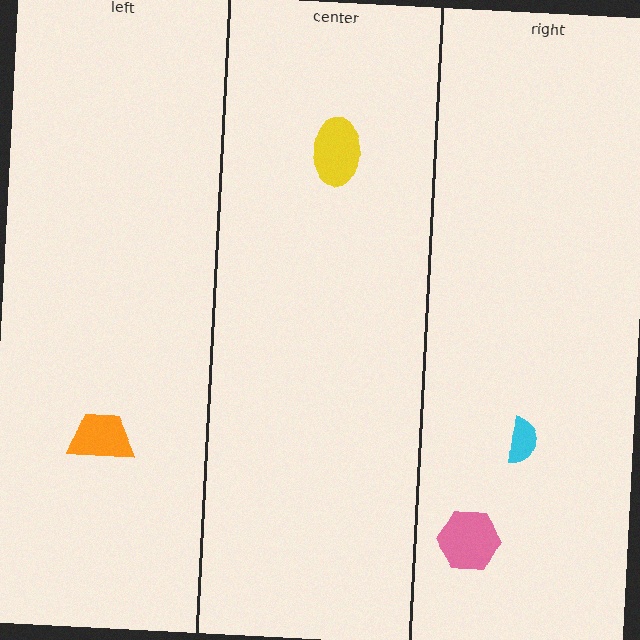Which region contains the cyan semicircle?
The right region.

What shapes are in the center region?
The yellow ellipse.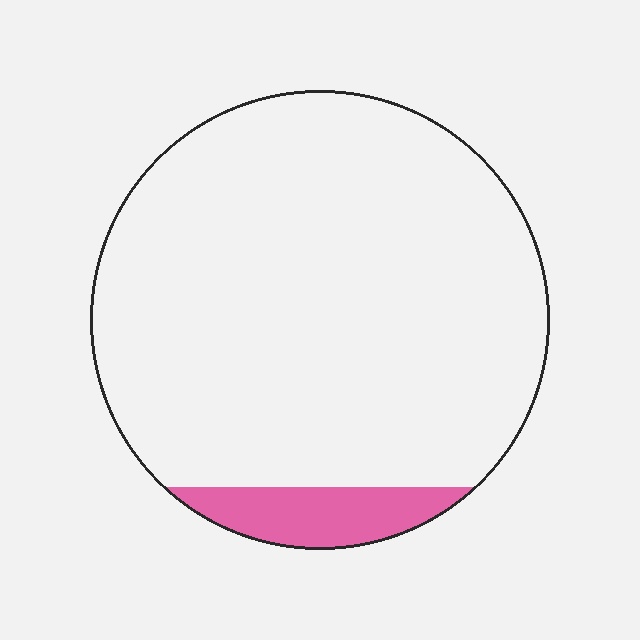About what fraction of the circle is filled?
About one tenth (1/10).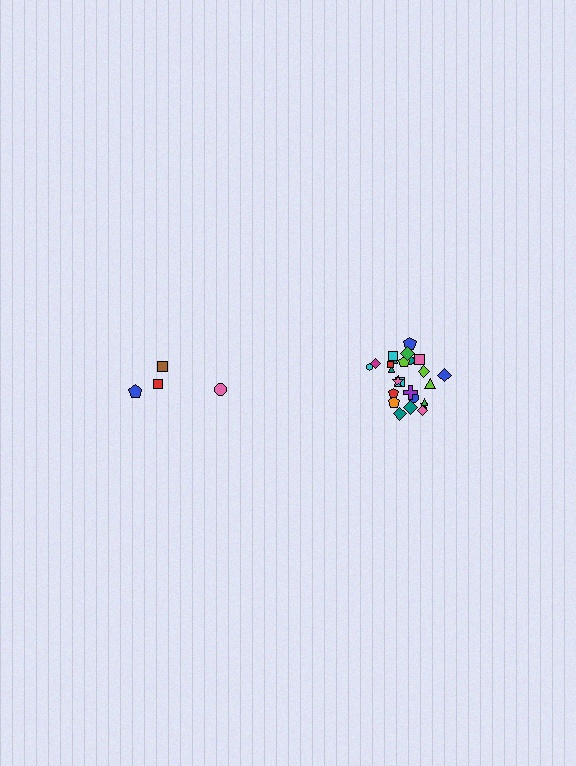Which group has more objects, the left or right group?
The right group.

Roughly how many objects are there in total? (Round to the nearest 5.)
Roughly 30 objects in total.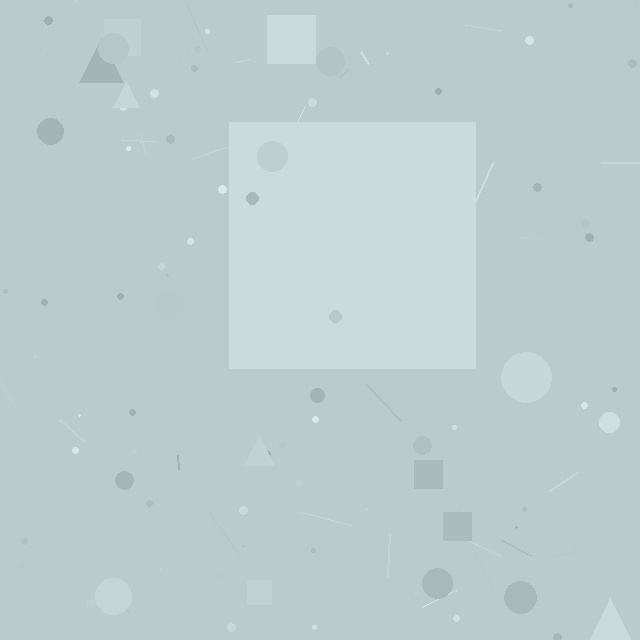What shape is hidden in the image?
A square is hidden in the image.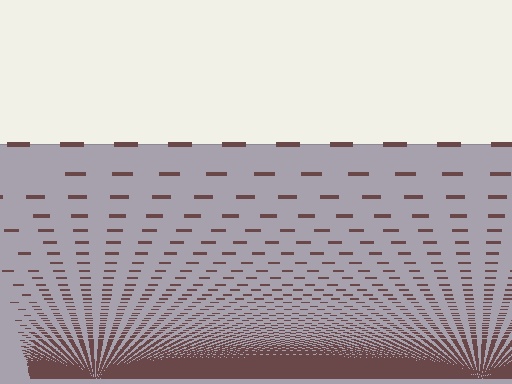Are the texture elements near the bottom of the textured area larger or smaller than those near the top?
Smaller. The gradient is inverted — elements near the bottom are smaller and denser.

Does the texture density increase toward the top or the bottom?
Density increases toward the bottom.